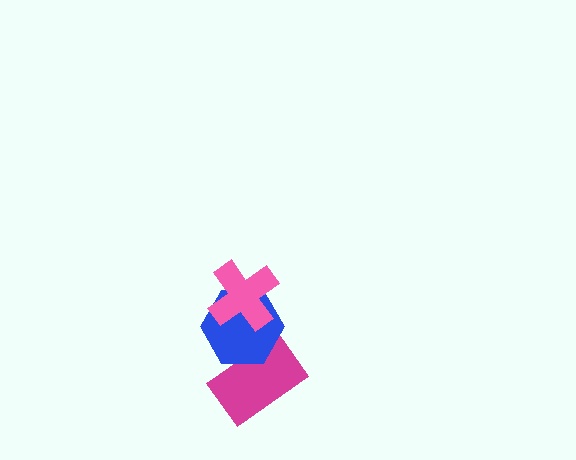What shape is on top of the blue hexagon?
The pink cross is on top of the blue hexagon.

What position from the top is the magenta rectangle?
The magenta rectangle is 3rd from the top.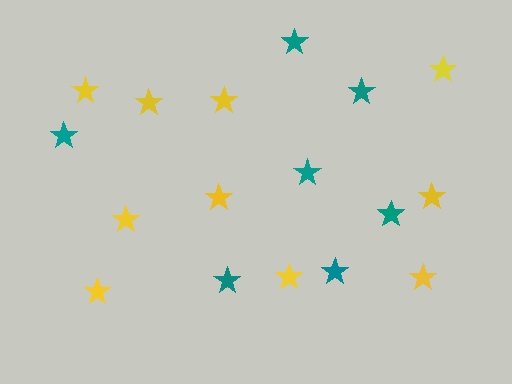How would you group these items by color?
There are 2 groups: one group of teal stars (7) and one group of yellow stars (10).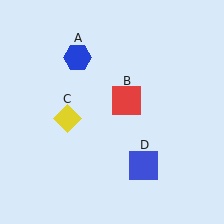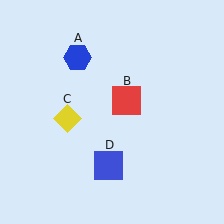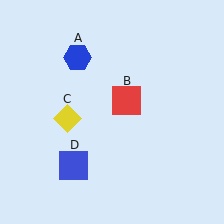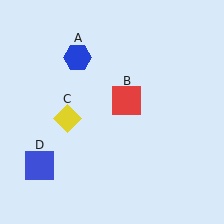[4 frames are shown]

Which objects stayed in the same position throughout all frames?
Blue hexagon (object A) and red square (object B) and yellow diamond (object C) remained stationary.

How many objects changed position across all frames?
1 object changed position: blue square (object D).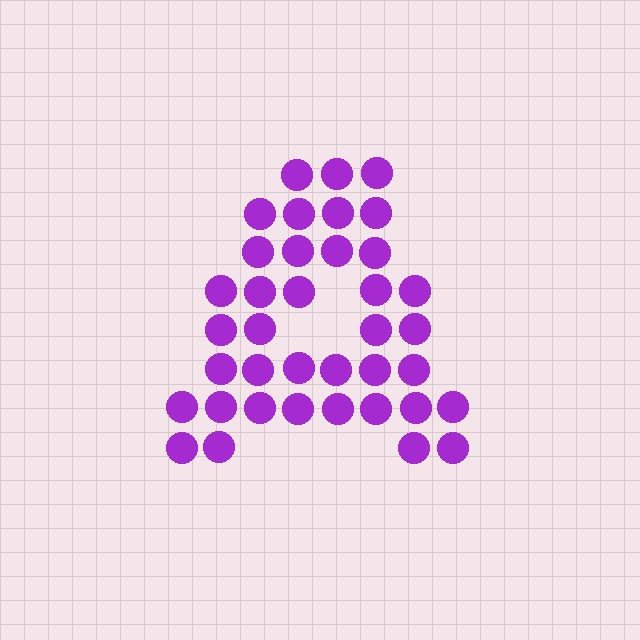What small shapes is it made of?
It is made of small circles.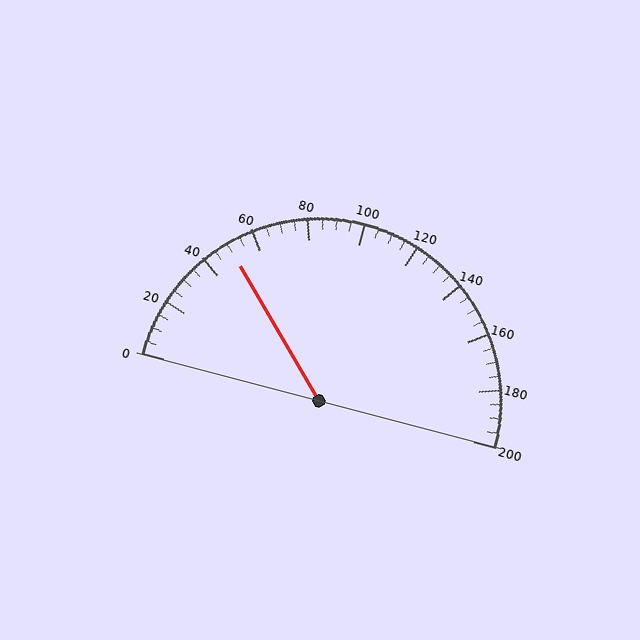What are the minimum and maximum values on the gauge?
The gauge ranges from 0 to 200.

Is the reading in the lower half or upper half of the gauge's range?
The reading is in the lower half of the range (0 to 200).